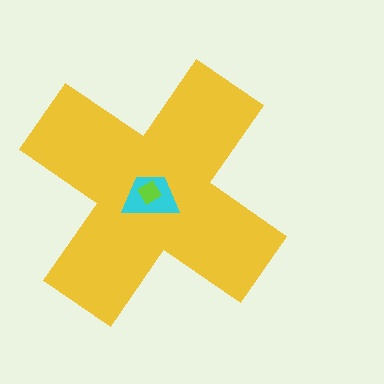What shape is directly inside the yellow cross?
The cyan trapezoid.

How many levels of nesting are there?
3.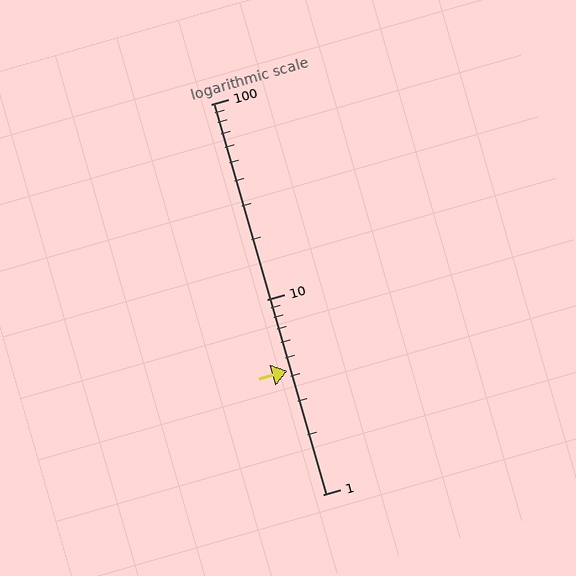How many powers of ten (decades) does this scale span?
The scale spans 2 decades, from 1 to 100.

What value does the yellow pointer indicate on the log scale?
The pointer indicates approximately 4.3.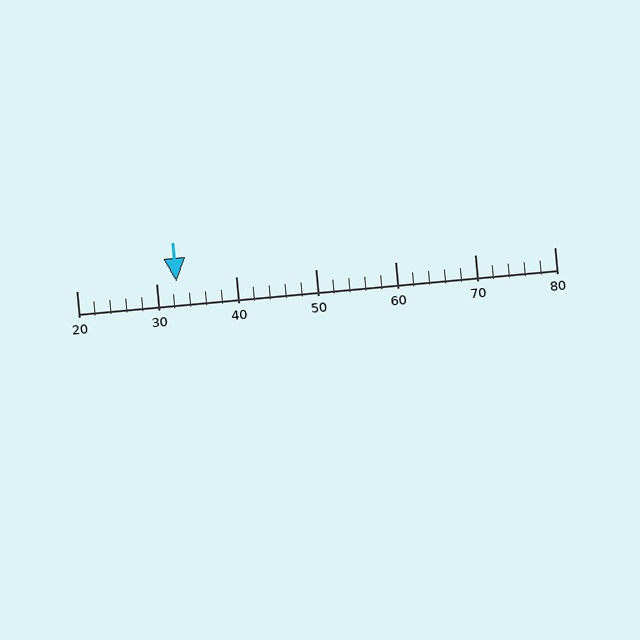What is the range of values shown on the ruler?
The ruler shows values from 20 to 80.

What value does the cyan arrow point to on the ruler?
The cyan arrow points to approximately 32.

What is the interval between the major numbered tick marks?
The major tick marks are spaced 10 units apart.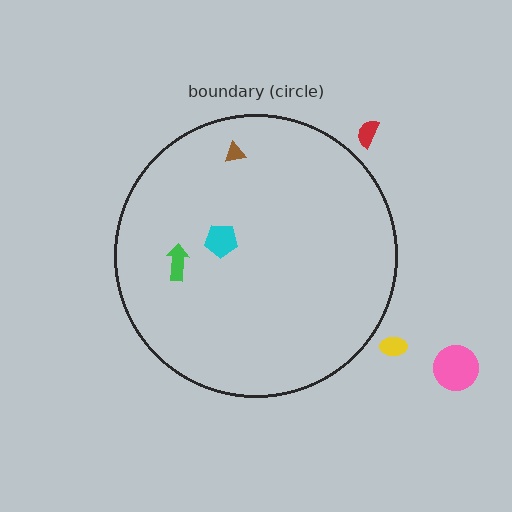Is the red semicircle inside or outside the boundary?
Outside.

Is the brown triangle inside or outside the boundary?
Inside.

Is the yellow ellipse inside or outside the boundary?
Outside.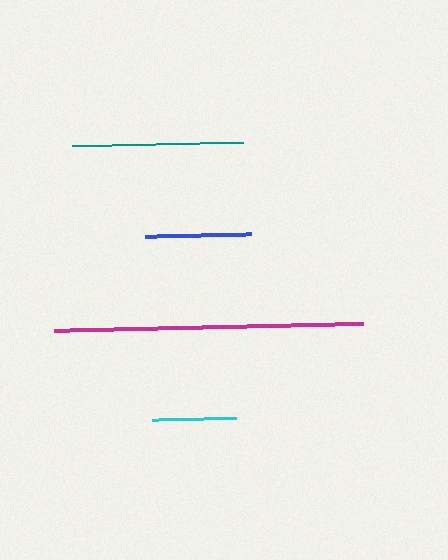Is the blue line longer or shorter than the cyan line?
The blue line is longer than the cyan line.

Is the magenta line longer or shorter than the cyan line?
The magenta line is longer than the cyan line.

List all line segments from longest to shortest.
From longest to shortest: magenta, teal, blue, cyan.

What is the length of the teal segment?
The teal segment is approximately 171 pixels long.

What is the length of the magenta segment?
The magenta segment is approximately 309 pixels long.